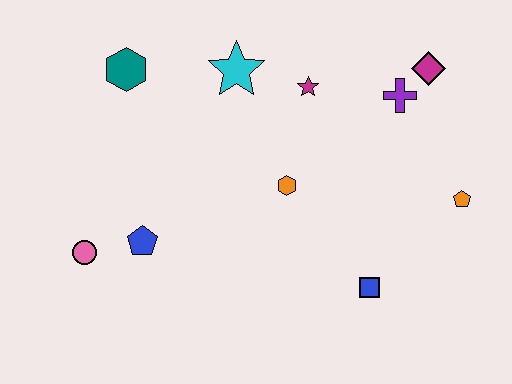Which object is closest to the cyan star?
The magenta star is closest to the cyan star.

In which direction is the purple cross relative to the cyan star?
The purple cross is to the right of the cyan star.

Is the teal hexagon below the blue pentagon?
No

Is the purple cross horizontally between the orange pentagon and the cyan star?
Yes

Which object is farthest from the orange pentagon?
The pink circle is farthest from the orange pentagon.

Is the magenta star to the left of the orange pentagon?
Yes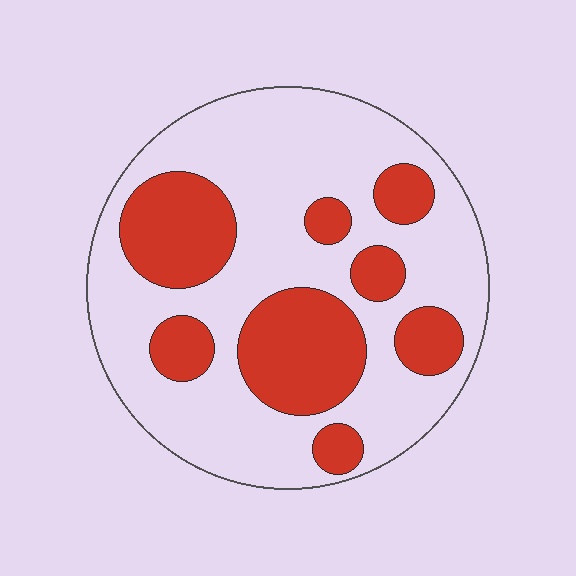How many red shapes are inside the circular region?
8.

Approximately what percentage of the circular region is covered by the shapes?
Approximately 30%.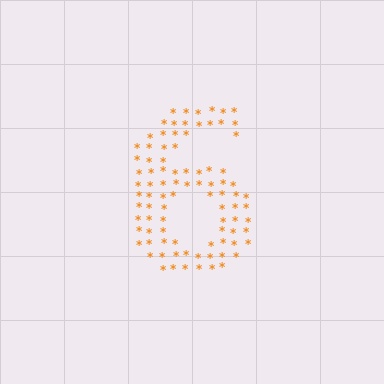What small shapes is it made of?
It is made of small asterisks.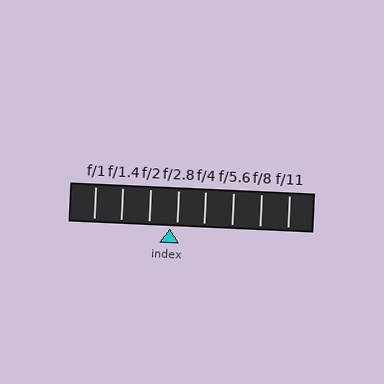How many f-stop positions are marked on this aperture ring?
There are 8 f-stop positions marked.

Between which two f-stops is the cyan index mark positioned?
The index mark is between f/2 and f/2.8.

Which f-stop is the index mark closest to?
The index mark is closest to f/2.8.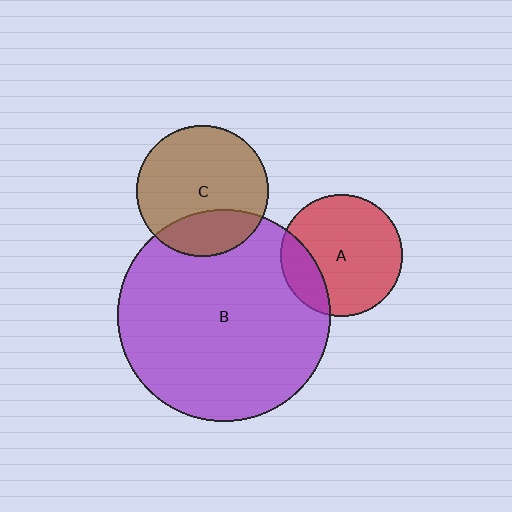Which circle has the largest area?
Circle B (purple).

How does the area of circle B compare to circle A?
Approximately 3.0 times.